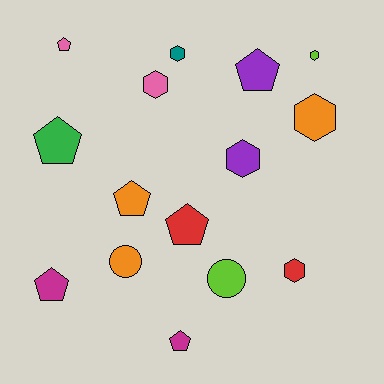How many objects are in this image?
There are 15 objects.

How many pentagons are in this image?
There are 7 pentagons.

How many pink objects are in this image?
There are 2 pink objects.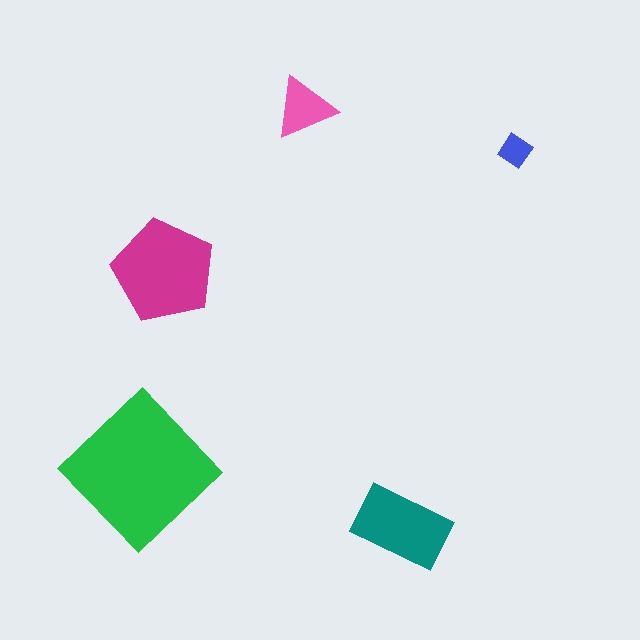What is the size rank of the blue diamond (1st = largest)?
5th.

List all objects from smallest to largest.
The blue diamond, the pink triangle, the teal rectangle, the magenta pentagon, the green diamond.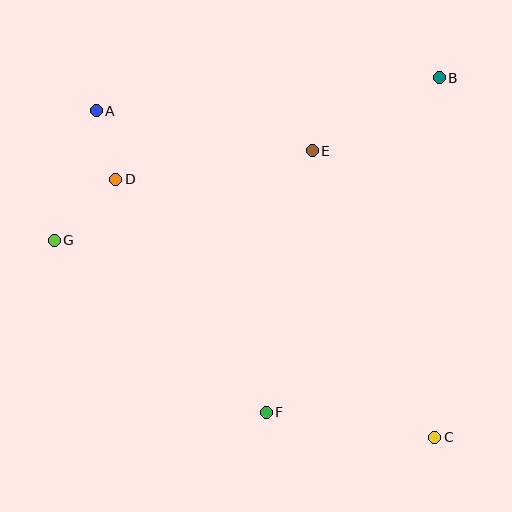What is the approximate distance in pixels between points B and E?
The distance between B and E is approximately 147 pixels.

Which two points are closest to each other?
Points A and D are closest to each other.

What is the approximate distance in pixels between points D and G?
The distance between D and G is approximately 86 pixels.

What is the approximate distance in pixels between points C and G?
The distance between C and G is approximately 429 pixels.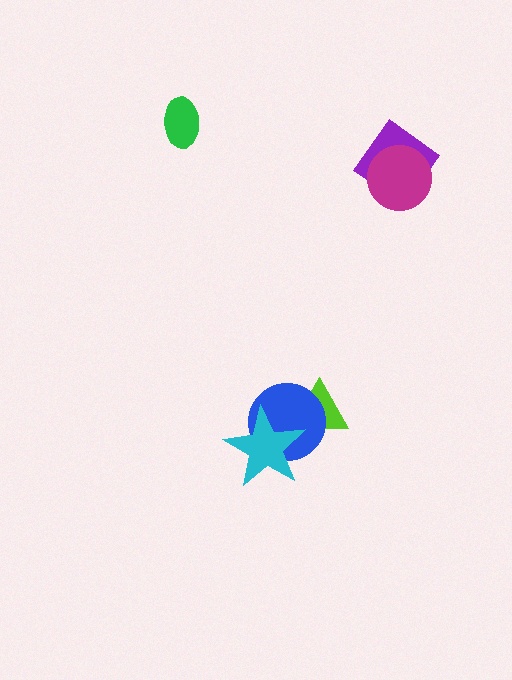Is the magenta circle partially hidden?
No, no other shape covers it.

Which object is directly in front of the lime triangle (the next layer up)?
The blue circle is directly in front of the lime triangle.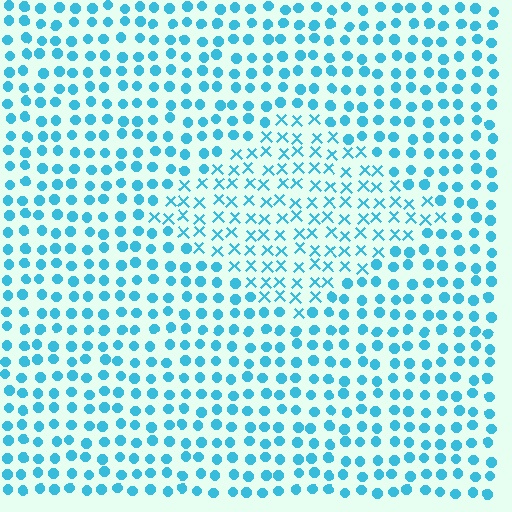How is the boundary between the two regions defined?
The boundary is defined by a change in element shape: X marks inside vs. circles outside. All elements share the same color and spacing.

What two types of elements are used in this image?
The image uses X marks inside the diamond region and circles outside it.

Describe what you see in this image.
The image is filled with small cyan elements arranged in a uniform grid. A diamond-shaped region contains X marks, while the surrounding area contains circles. The boundary is defined purely by the change in element shape.